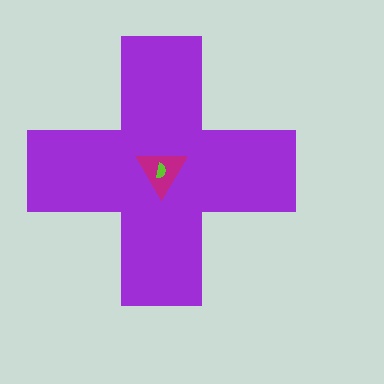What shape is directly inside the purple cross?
The magenta triangle.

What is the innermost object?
The lime semicircle.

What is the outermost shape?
The purple cross.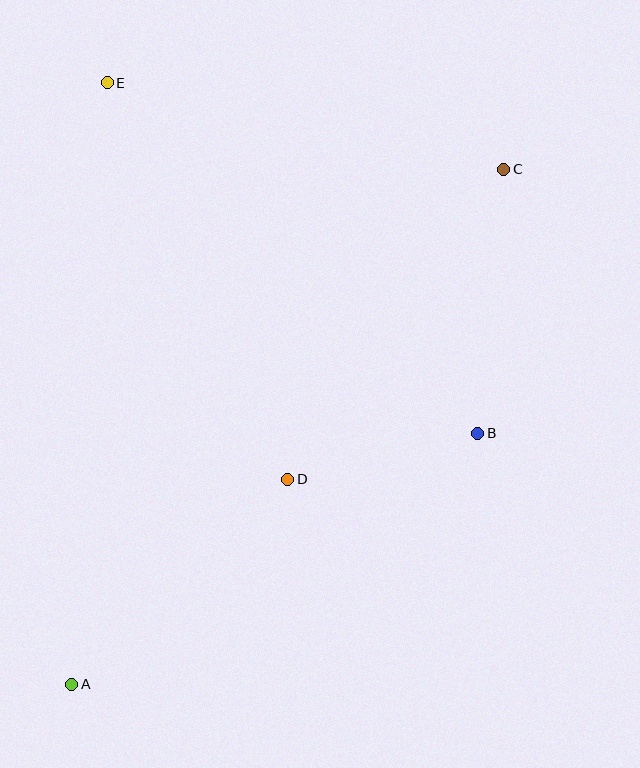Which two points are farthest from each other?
Points A and C are farthest from each other.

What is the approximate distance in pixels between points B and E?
The distance between B and E is approximately 510 pixels.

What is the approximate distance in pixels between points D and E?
The distance between D and E is approximately 436 pixels.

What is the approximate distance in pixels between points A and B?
The distance between A and B is approximately 477 pixels.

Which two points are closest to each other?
Points B and D are closest to each other.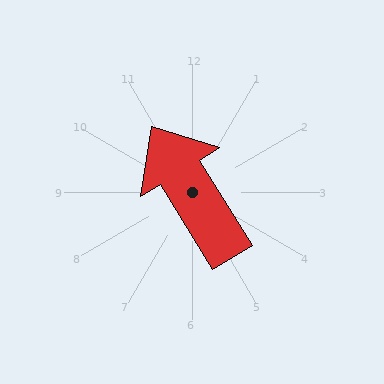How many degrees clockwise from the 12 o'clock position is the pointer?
Approximately 328 degrees.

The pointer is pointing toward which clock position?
Roughly 11 o'clock.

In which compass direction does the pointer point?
Northwest.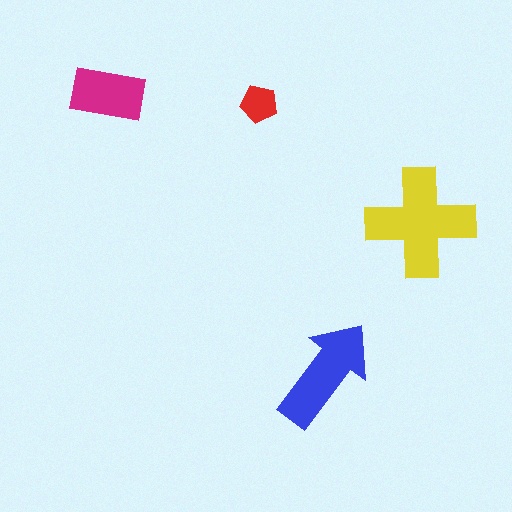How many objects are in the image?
There are 4 objects in the image.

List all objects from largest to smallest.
The yellow cross, the blue arrow, the magenta rectangle, the red pentagon.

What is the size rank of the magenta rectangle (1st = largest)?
3rd.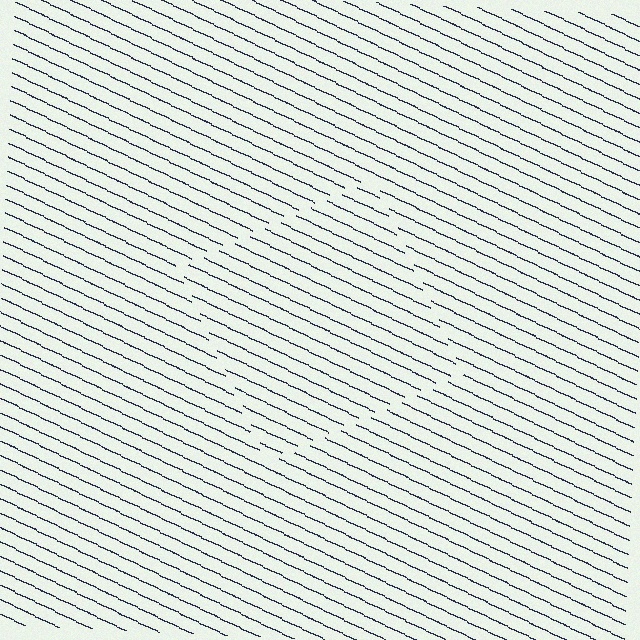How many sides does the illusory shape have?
4 sides — the line-ends trace a square.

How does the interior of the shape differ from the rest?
The interior of the shape contains the same grating, shifted by half a period — the contour is defined by the phase discontinuity where line-ends from the inner and outer gratings abut.